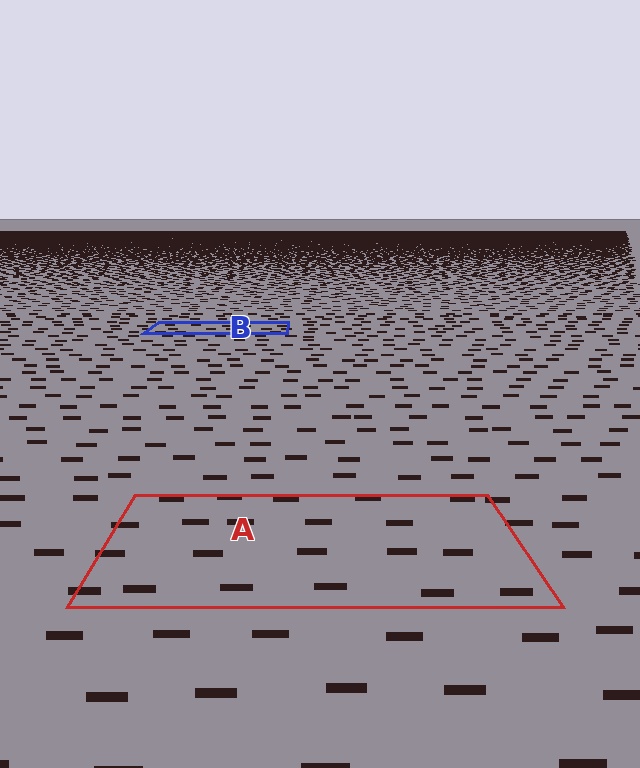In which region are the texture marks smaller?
The texture marks are smaller in region B, because it is farther away.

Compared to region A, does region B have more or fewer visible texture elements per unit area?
Region B has more texture elements per unit area — they are packed more densely because it is farther away.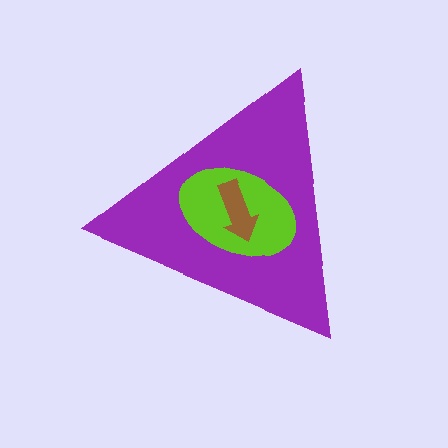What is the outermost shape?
The purple triangle.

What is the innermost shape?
The brown arrow.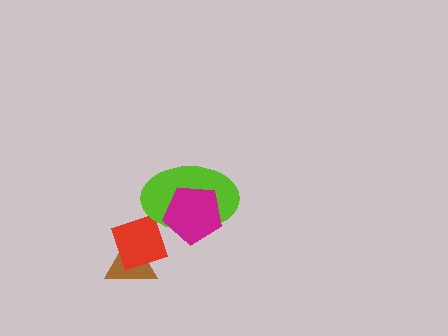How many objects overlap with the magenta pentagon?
1 object overlaps with the magenta pentagon.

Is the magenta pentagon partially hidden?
No, no other shape covers it.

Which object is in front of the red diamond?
The lime ellipse is in front of the red diamond.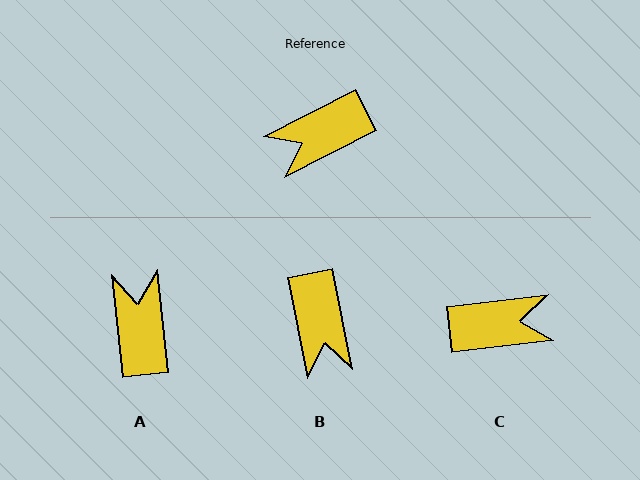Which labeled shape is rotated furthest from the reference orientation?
C, about 159 degrees away.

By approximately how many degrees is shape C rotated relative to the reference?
Approximately 159 degrees counter-clockwise.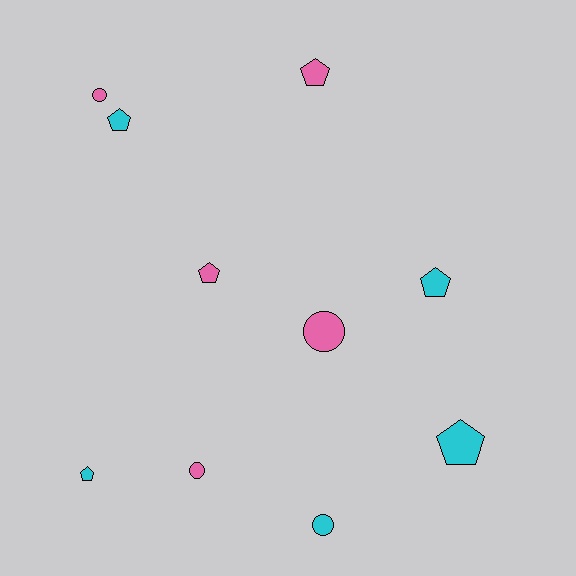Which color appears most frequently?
Pink, with 5 objects.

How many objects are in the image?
There are 10 objects.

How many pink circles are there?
There are 3 pink circles.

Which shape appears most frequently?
Pentagon, with 6 objects.